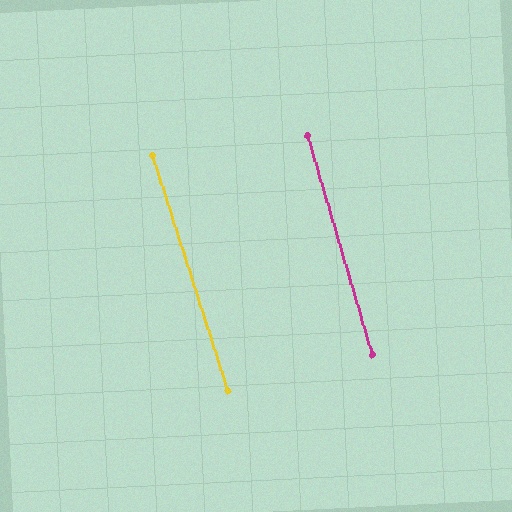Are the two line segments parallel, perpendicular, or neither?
Parallel — their directions differ by only 1.6°.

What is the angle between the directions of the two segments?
Approximately 2 degrees.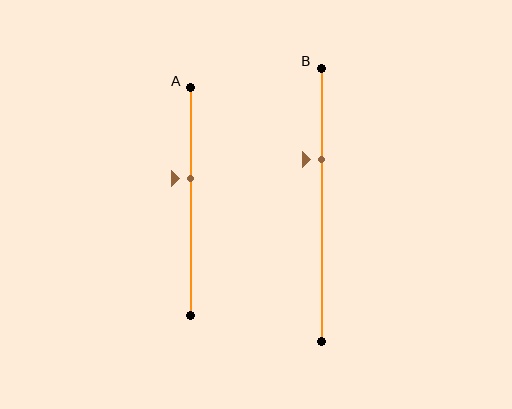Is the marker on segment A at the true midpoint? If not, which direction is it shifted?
No, the marker on segment A is shifted upward by about 10% of the segment length.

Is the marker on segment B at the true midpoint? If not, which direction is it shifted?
No, the marker on segment B is shifted upward by about 17% of the segment length.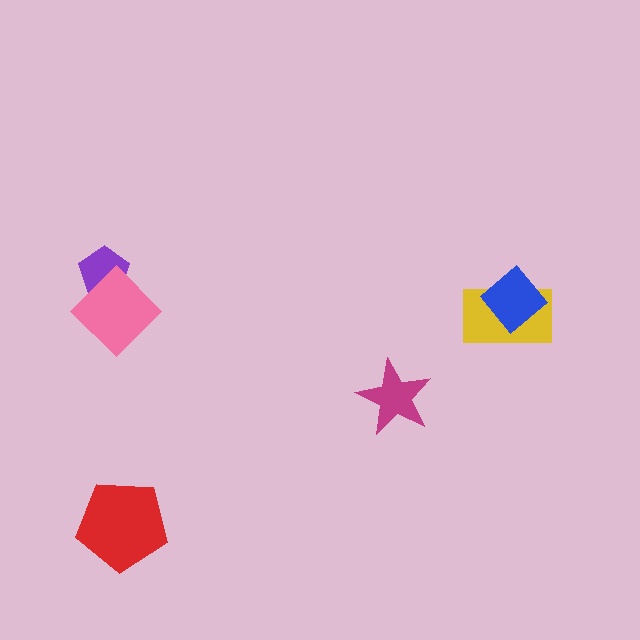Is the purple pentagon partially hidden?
Yes, it is partially covered by another shape.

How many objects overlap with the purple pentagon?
1 object overlaps with the purple pentagon.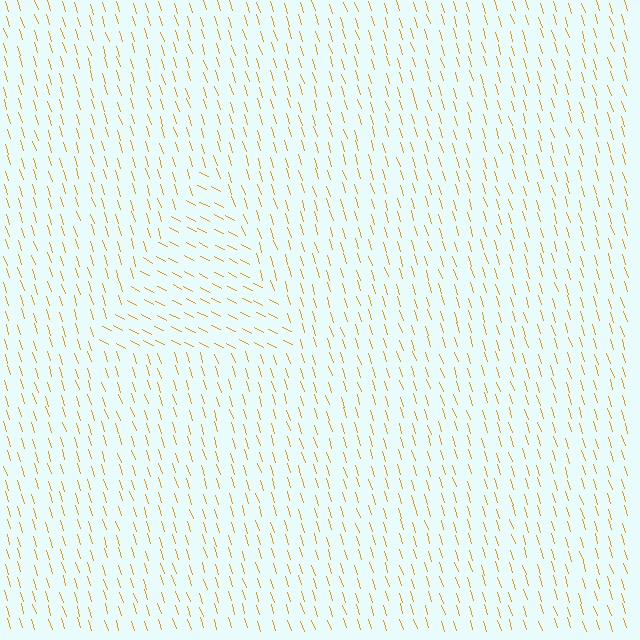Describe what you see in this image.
The image is filled with small orange line segments. A triangle region in the image has lines oriented differently from the surrounding lines, creating a visible texture boundary.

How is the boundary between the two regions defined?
The boundary is defined purely by a change in line orientation (approximately 45 degrees difference). All lines are the same color and thickness.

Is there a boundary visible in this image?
Yes, there is a texture boundary formed by a change in line orientation.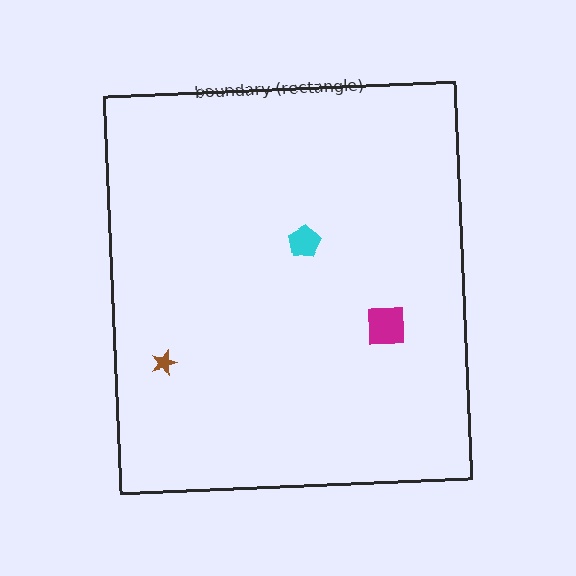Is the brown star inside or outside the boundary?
Inside.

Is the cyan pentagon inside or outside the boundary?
Inside.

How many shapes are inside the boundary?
3 inside, 0 outside.